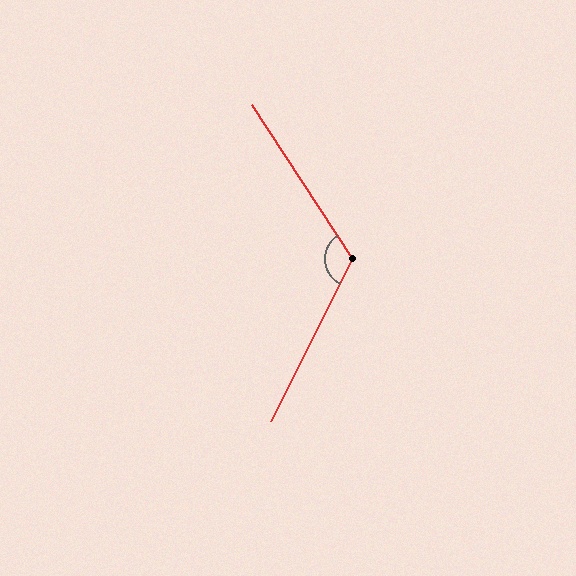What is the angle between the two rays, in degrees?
Approximately 120 degrees.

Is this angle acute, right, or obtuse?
It is obtuse.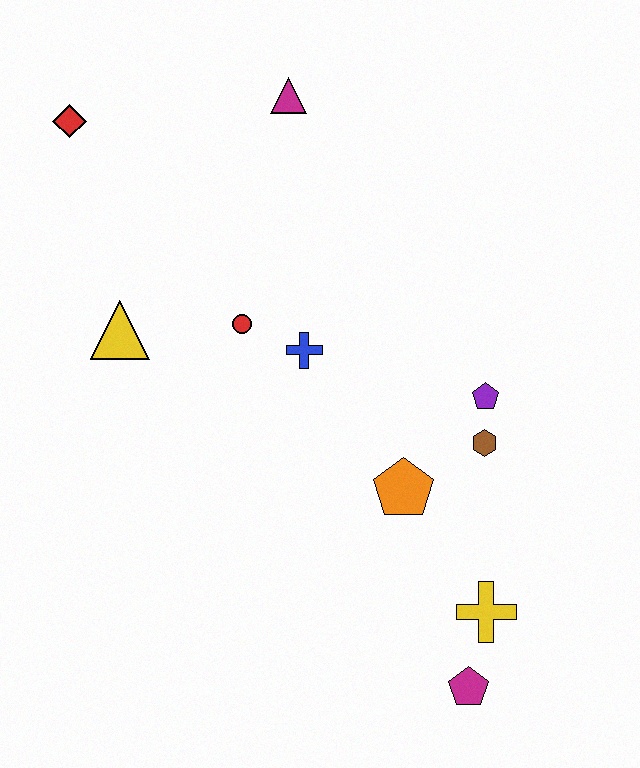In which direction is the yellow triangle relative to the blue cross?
The yellow triangle is to the left of the blue cross.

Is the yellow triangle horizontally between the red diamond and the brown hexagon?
Yes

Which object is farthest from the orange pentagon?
The red diamond is farthest from the orange pentagon.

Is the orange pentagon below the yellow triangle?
Yes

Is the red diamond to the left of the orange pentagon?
Yes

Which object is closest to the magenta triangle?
The red diamond is closest to the magenta triangle.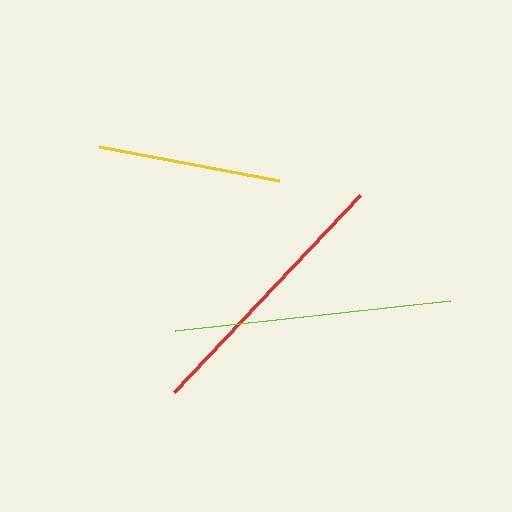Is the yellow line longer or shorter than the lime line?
The lime line is longer than the yellow line.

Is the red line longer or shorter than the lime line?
The lime line is longer than the red line.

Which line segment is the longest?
The lime line is the longest at approximately 277 pixels.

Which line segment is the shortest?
The yellow line is the shortest at approximately 184 pixels.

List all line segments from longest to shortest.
From longest to shortest: lime, red, yellow.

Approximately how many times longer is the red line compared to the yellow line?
The red line is approximately 1.5 times the length of the yellow line.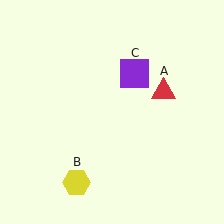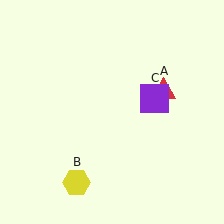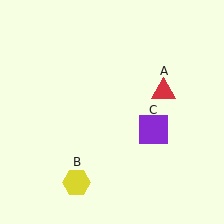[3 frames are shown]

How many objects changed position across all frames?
1 object changed position: purple square (object C).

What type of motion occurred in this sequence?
The purple square (object C) rotated clockwise around the center of the scene.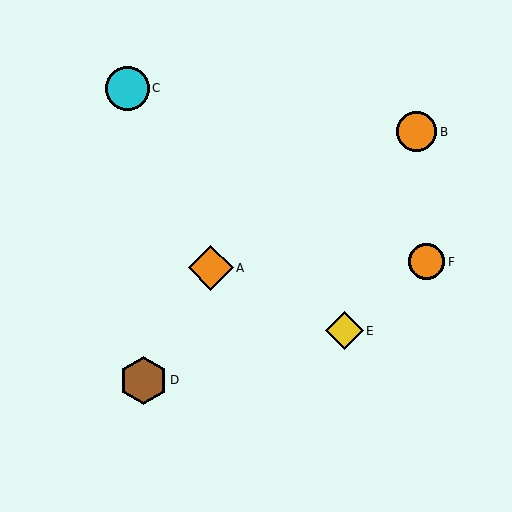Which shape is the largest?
The brown hexagon (labeled D) is the largest.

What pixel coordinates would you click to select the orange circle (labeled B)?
Click at (417, 132) to select the orange circle B.